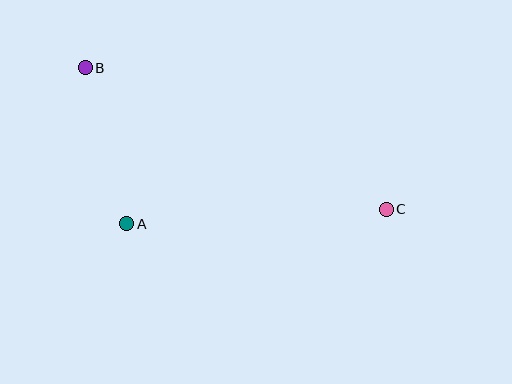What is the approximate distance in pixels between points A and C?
The distance between A and C is approximately 260 pixels.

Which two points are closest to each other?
Points A and B are closest to each other.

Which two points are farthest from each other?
Points B and C are farthest from each other.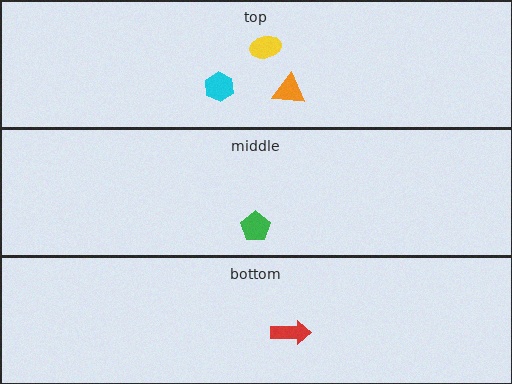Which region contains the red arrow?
The bottom region.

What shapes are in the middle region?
The green pentagon.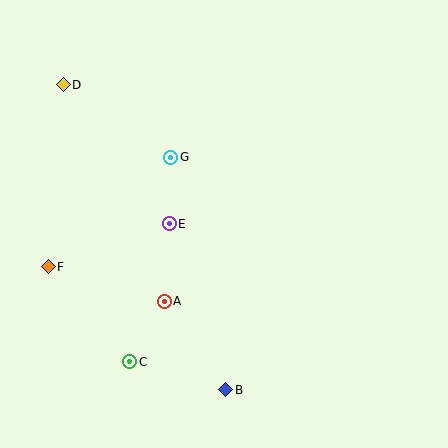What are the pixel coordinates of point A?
Point A is at (164, 301).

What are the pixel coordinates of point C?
Point C is at (130, 362).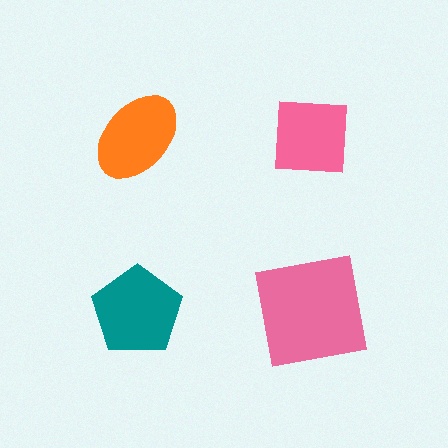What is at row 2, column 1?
A teal pentagon.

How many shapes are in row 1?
2 shapes.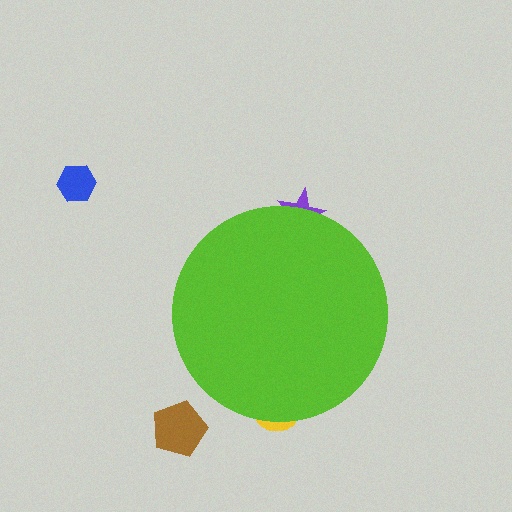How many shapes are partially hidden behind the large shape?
2 shapes are partially hidden.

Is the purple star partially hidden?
Yes, the purple star is partially hidden behind the lime circle.